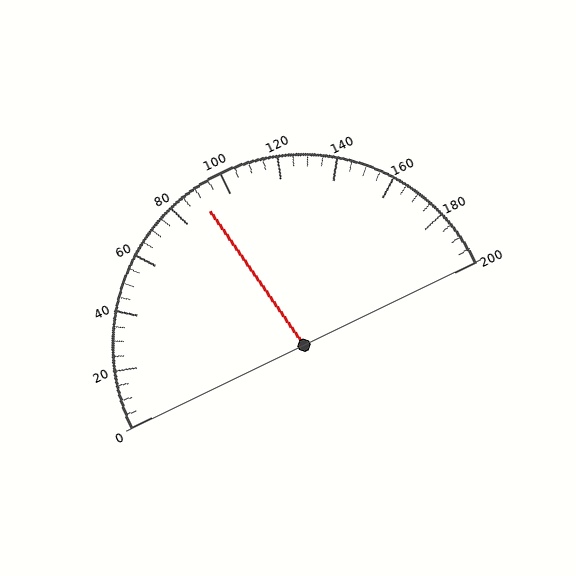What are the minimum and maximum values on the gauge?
The gauge ranges from 0 to 200.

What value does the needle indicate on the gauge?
The needle indicates approximately 90.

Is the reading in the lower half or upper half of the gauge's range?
The reading is in the lower half of the range (0 to 200).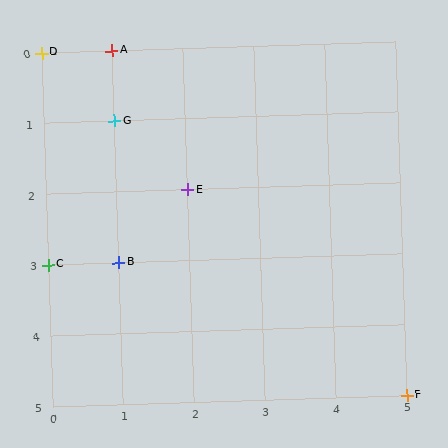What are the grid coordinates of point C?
Point C is at grid coordinates (0, 3).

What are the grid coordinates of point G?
Point G is at grid coordinates (1, 1).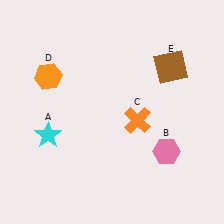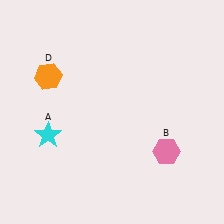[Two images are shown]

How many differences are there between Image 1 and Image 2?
There are 2 differences between the two images.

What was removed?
The orange cross (C), the brown square (E) were removed in Image 2.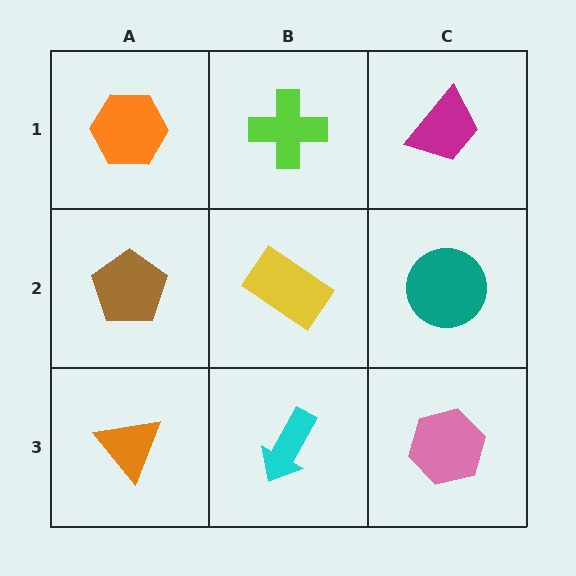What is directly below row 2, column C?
A pink hexagon.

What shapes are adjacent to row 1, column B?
A yellow rectangle (row 2, column B), an orange hexagon (row 1, column A), a magenta trapezoid (row 1, column C).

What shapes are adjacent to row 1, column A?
A brown pentagon (row 2, column A), a lime cross (row 1, column B).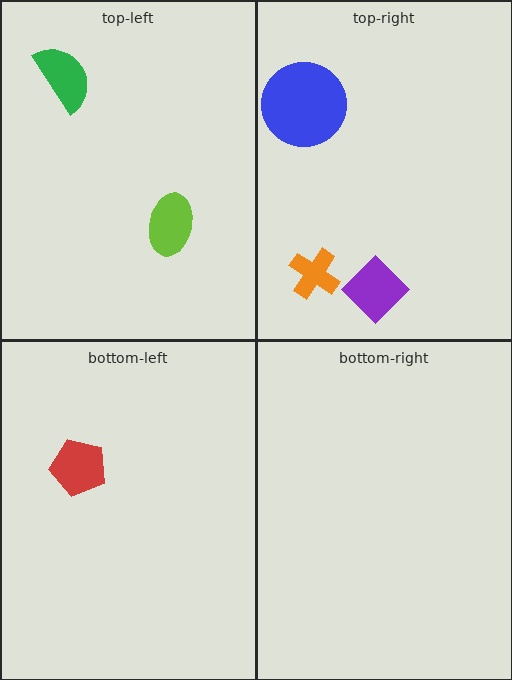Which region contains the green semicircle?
The top-left region.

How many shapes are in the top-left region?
2.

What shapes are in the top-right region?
The blue circle, the purple diamond, the orange cross.